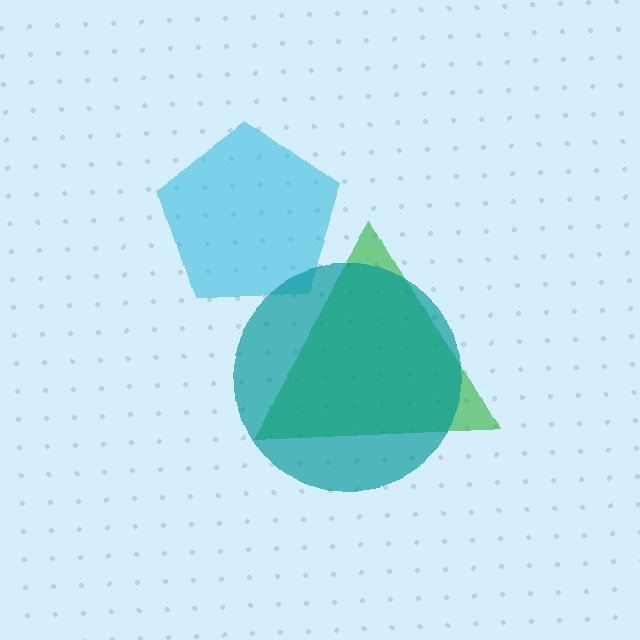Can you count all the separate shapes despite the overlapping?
Yes, there are 3 separate shapes.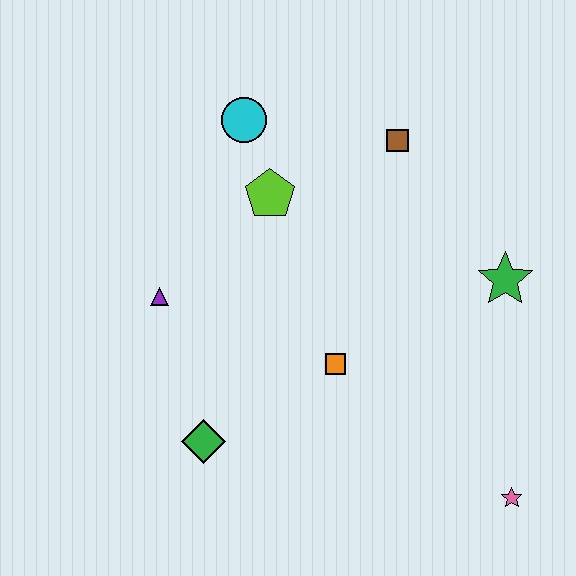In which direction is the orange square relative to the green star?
The orange square is to the left of the green star.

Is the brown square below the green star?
No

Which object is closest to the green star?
The brown square is closest to the green star.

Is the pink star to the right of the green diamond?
Yes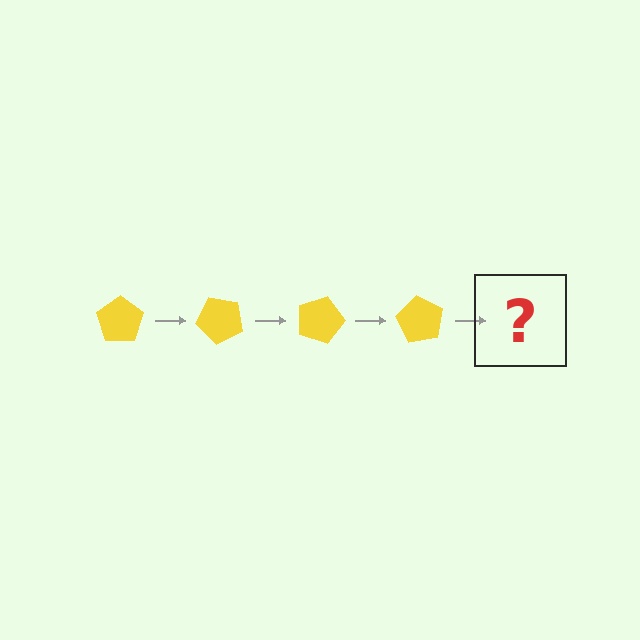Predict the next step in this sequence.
The next step is a yellow pentagon rotated 180 degrees.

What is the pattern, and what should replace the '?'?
The pattern is that the pentagon rotates 45 degrees each step. The '?' should be a yellow pentagon rotated 180 degrees.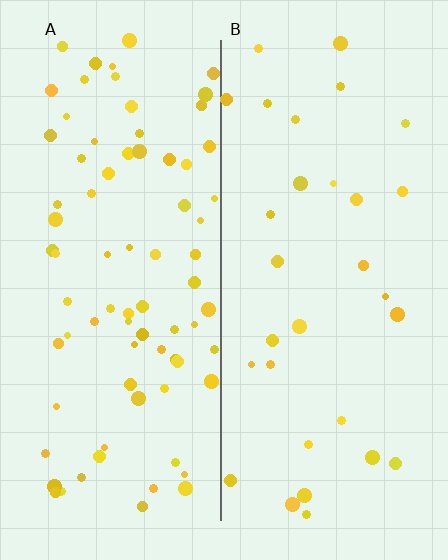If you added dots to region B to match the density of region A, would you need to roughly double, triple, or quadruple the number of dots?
Approximately triple.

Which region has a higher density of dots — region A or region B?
A (the left).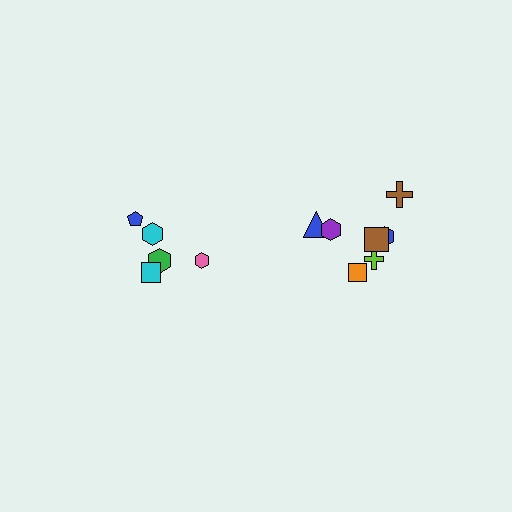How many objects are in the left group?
There are 5 objects.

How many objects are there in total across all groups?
There are 12 objects.